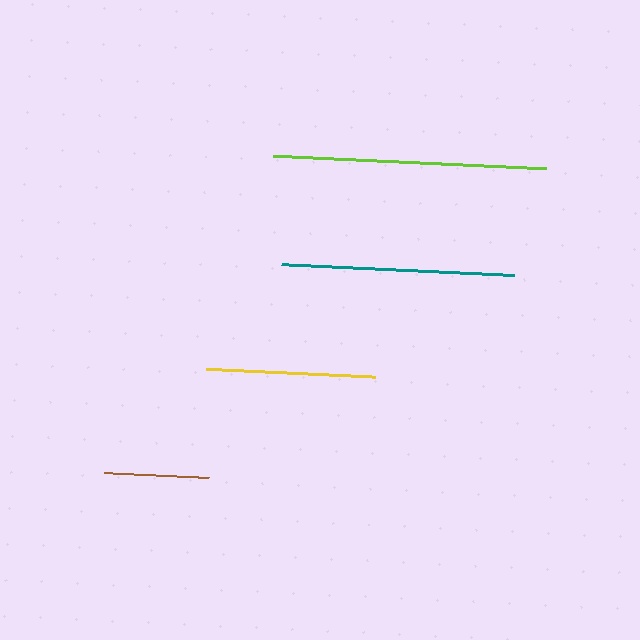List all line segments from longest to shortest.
From longest to shortest: lime, teal, yellow, brown.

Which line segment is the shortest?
The brown line is the shortest at approximately 104 pixels.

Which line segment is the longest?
The lime line is the longest at approximately 274 pixels.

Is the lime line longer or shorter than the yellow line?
The lime line is longer than the yellow line.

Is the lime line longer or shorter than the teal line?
The lime line is longer than the teal line.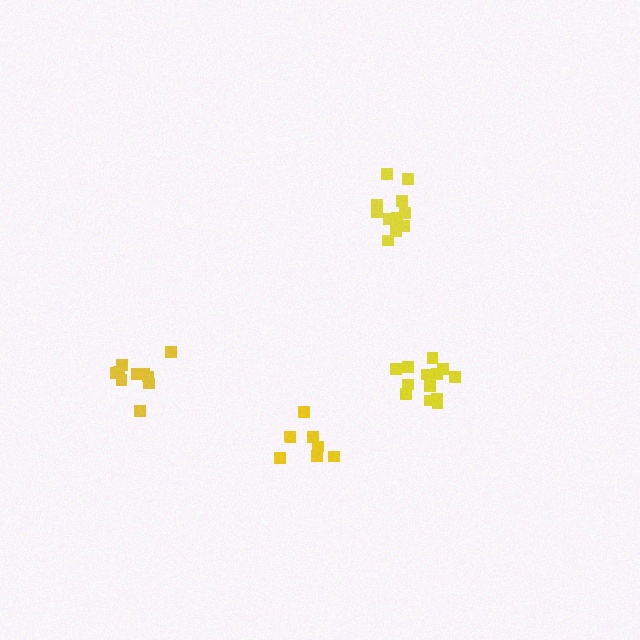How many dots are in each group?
Group 1: 12 dots, Group 2: 8 dots, Group 3: 10 dots, Group 4: 13 dots (43 total).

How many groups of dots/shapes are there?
There are 4 groups.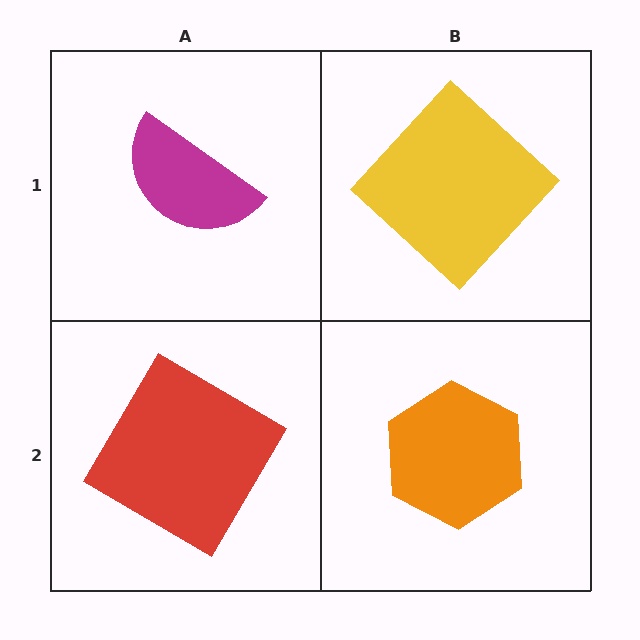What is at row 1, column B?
A yellow diamond.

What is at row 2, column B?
An orange hexagon.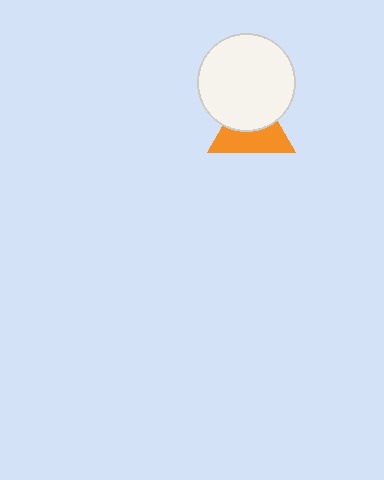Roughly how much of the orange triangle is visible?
About half of it is visible (roughly 53%).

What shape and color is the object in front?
The object in front is a white circle.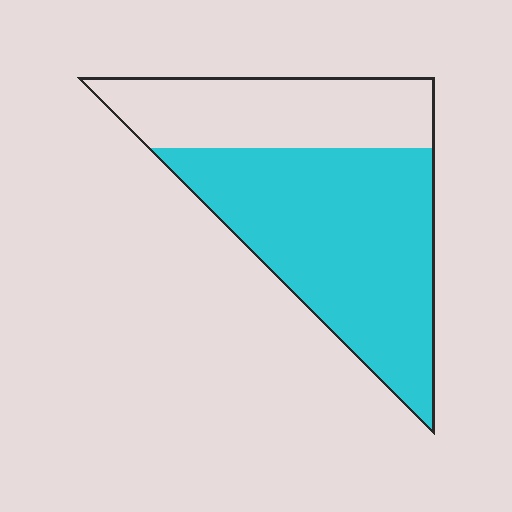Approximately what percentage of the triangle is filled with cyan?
Approximately 65%.